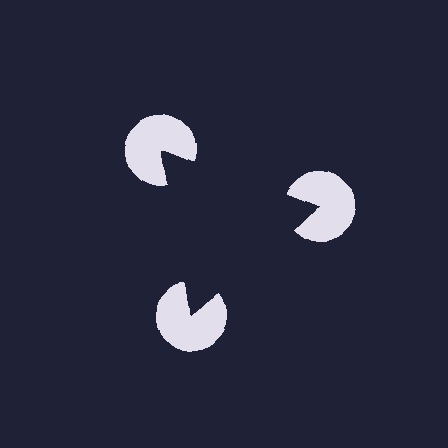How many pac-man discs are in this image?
There are 3 — one at each vertex of the illusory triangle.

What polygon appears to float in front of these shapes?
An illusory triangle — its edges are inferred from the aligned wedge cuts in the pac-man discs, not physically drawn.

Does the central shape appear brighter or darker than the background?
It typically appears slightly darker than the background, even though no actual brightness change is drawn.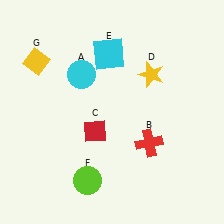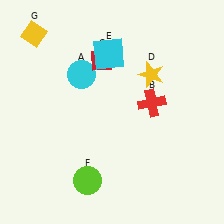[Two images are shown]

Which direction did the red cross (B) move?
The red cross (B) moved up.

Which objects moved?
The objects that moved are: the red cross (B), the red diamond (C), the yellow diamond (G).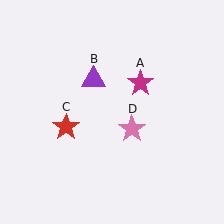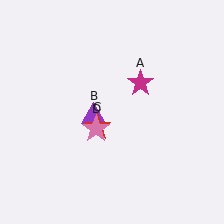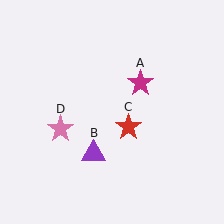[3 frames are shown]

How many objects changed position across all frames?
3 objects changed position: purple triangle (object B), red star (object C), pink star (object D).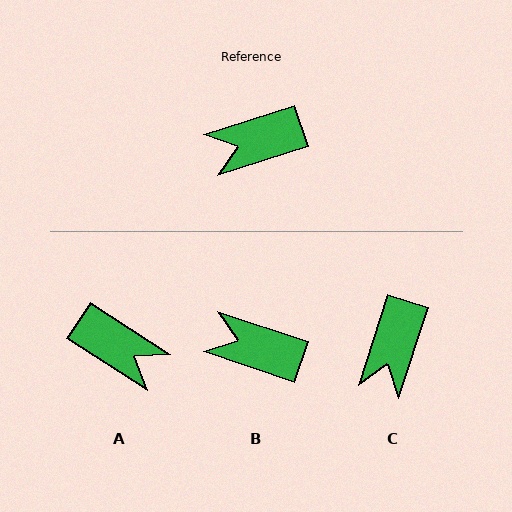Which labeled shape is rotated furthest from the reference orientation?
A, about 129 degrees away.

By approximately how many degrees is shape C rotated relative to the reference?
Approximately 54 degrees counter-clockwise.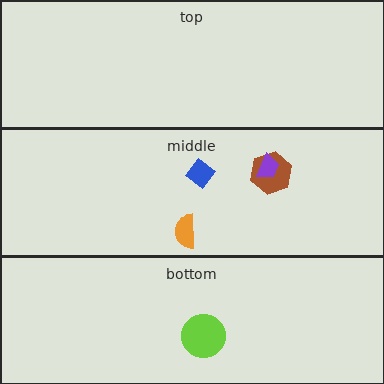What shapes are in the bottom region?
The lime circle.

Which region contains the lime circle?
The bottom region.